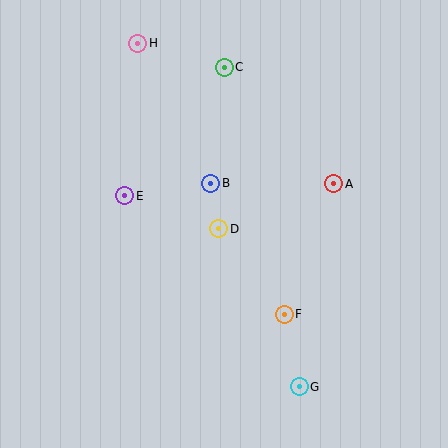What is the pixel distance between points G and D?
The distance between G and D is 177 pixels.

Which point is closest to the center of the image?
Point D at (219, 229) is closest to the center.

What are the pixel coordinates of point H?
Point H is at (138, 43).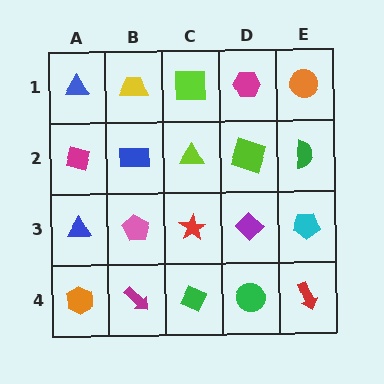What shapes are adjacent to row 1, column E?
A green semicircle (row 2, column E), a magenta hexagon (row 1, column D).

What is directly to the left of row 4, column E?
A green circle.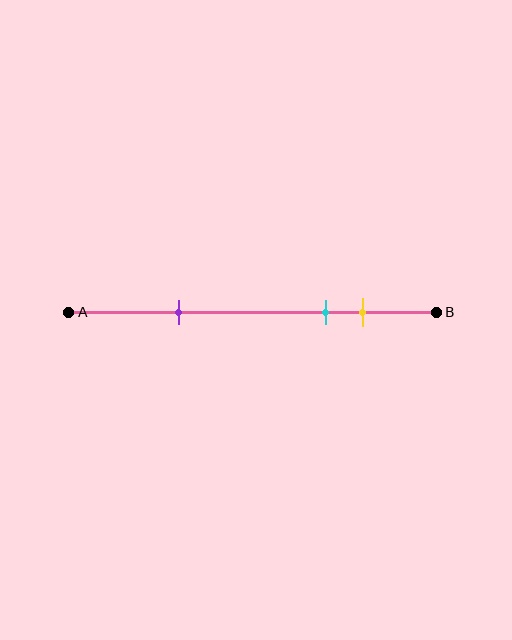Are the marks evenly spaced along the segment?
No, the marks are not evenly spaced.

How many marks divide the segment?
There are 3 marks dividing the segment.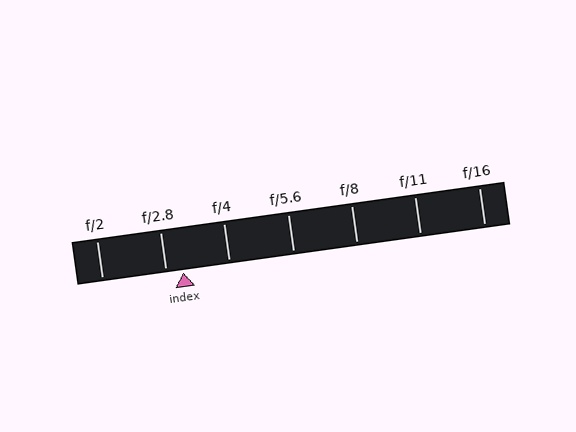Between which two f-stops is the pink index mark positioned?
The index mark is between f/2.8 and f/4.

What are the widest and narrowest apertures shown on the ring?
The widest aperture shown is f/2 and the narrowest is f/16.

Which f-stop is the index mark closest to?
The index mark is closest to f/2.8.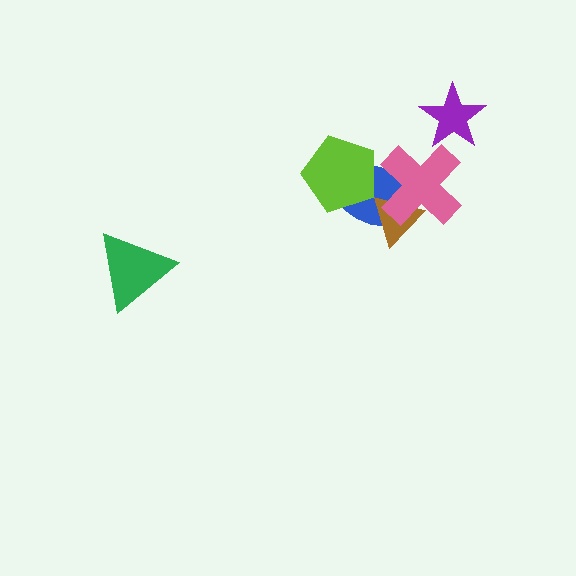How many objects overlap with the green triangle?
0 objects overlap with the green triangle.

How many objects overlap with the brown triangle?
2 objects overlap with the brown triangle.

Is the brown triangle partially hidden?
Yes, it is partially covered by another shape.